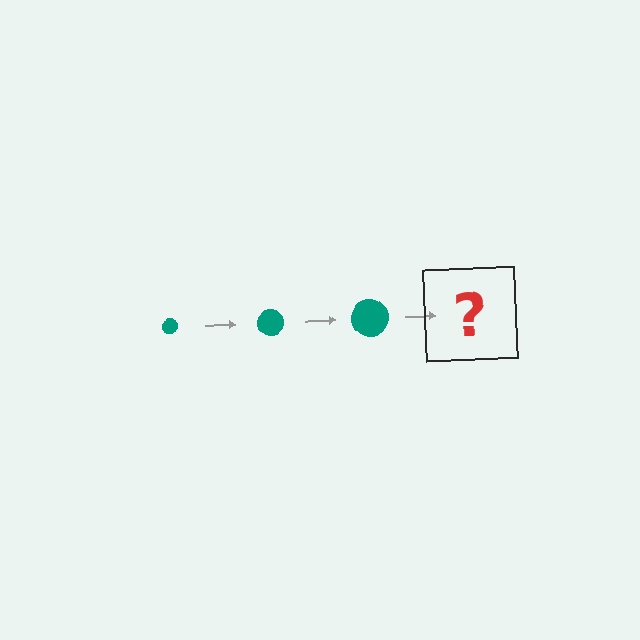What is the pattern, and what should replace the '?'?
The pattern is that the circle gets progressively larger each step. The '?' should be a teal circle, larger than the previous one.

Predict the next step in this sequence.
The next step is a teal circle, larger than the previous one.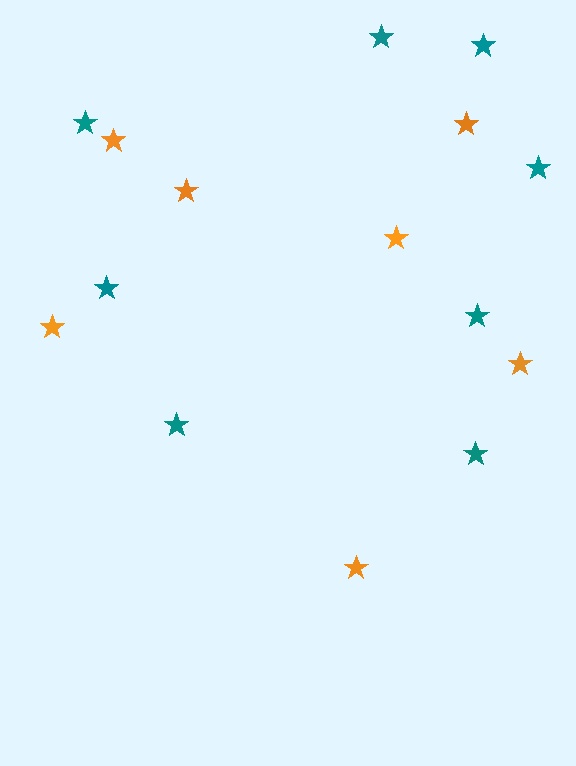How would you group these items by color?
There are 2 groups: one group of teal stars (8) and one group of orange stars (7).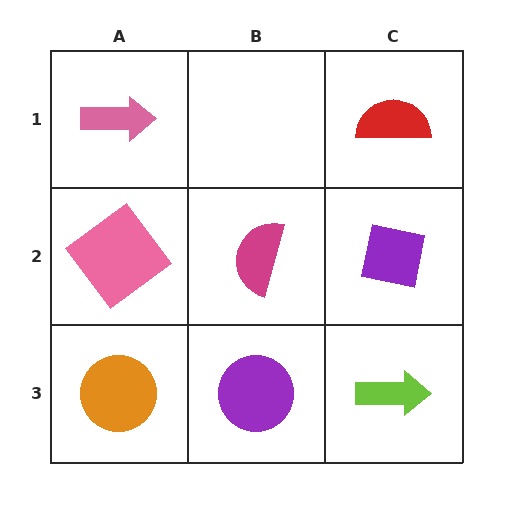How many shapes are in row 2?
3 shapes.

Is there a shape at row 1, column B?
No, that cell is empty.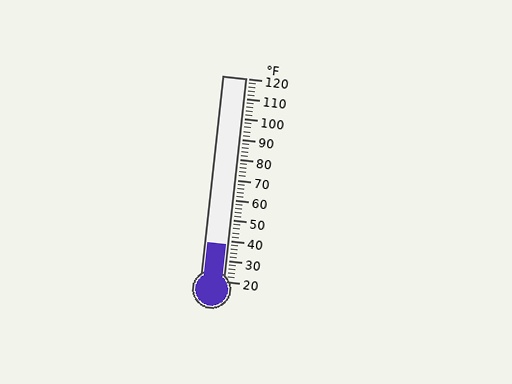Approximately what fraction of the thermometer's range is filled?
The thermometer is filled to approximately 20% of its range.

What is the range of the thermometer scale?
The thermometer scale ranges from 20°F to 120°F.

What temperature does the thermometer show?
The thermometer shows approximately 38°F.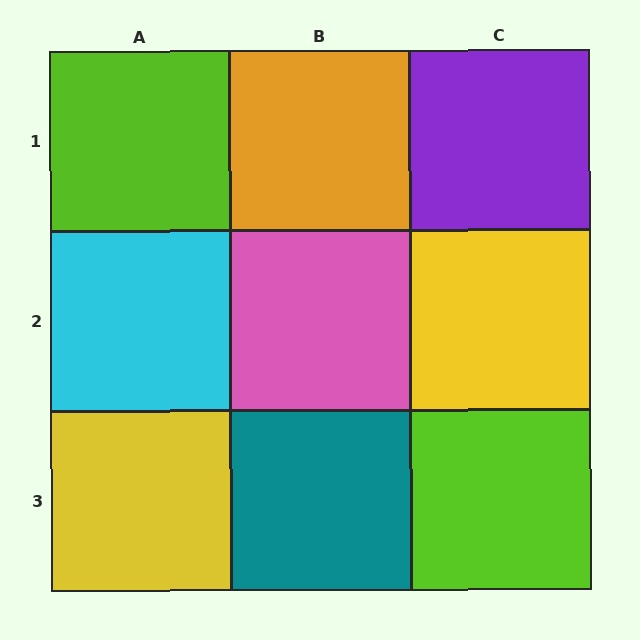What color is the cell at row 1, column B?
Orange.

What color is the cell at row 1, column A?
Lime.